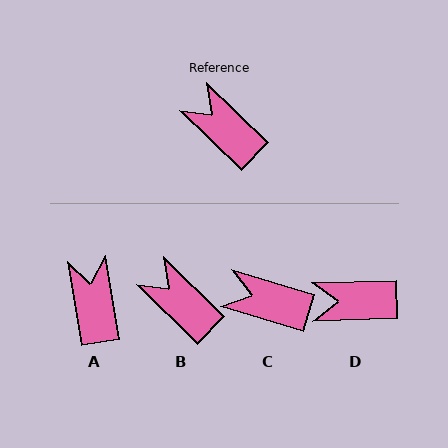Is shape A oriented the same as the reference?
No, it is off by about 37 degrees.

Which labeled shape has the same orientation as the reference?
B.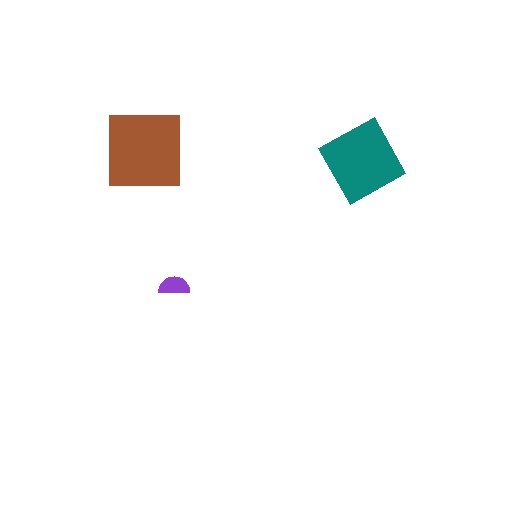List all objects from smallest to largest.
The purple semicircle, the teal diamond, the brown square.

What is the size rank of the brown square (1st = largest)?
1st.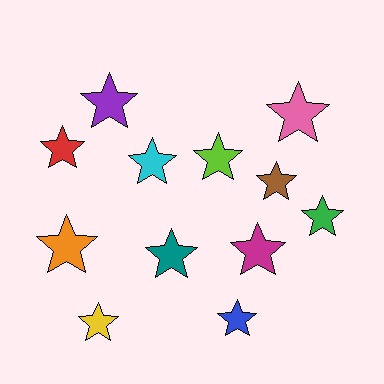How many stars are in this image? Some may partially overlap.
There are 12 stars.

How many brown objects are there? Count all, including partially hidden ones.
There is 1 brown object.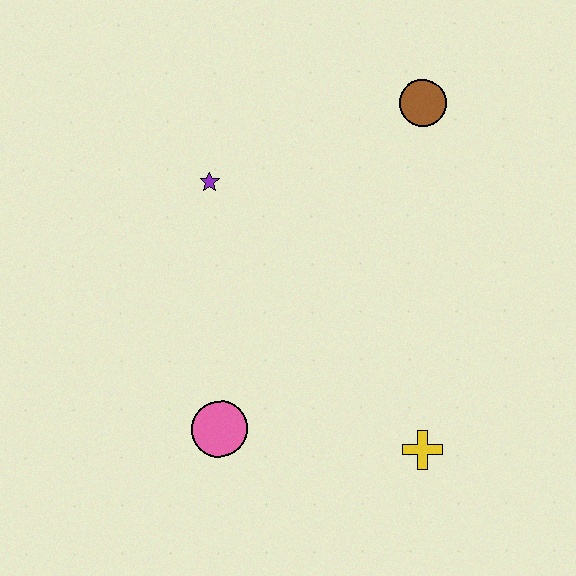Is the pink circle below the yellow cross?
No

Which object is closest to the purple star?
The brown circle is closest to the purple star.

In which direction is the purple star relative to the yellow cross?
The purple star is above the yellow cross.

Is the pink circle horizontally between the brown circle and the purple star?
Yes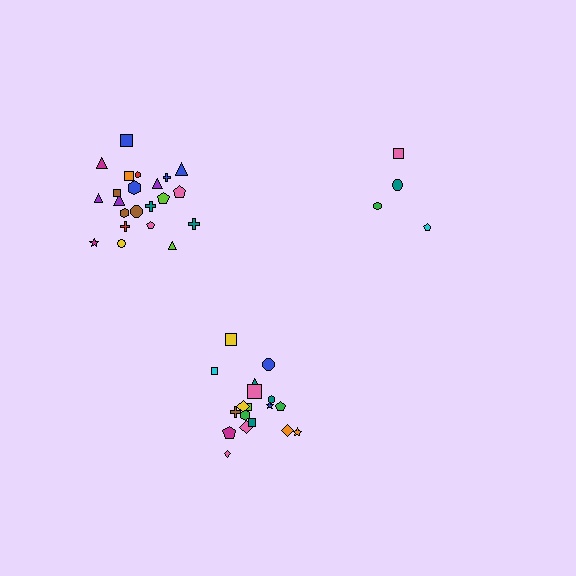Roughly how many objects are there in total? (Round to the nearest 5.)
Roughly 45 objects in total.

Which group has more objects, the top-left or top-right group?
The top-left group.